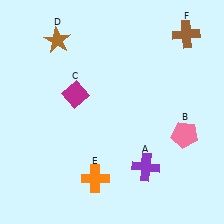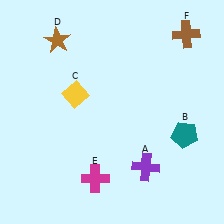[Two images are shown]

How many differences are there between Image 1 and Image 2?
There are 3 differences between the two images.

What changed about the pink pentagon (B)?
In Image 1, B is pink. In Image 2, it changed to teal.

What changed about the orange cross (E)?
In Image 1, E is orange. In Image 2, it changed to magenta.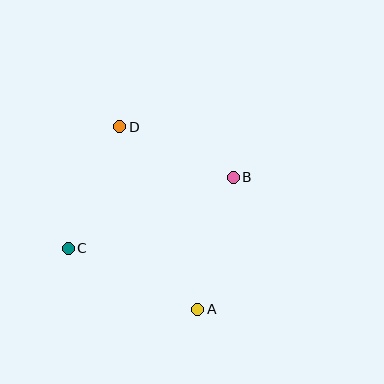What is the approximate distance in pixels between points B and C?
The distance between B and C is approximately 179 pixels.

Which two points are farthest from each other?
Points A and D are farthest from each other.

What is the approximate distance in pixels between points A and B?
The distance between A and B is approximately 137 pixels.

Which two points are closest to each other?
Points B and D are closest to each other.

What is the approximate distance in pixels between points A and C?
The distance between A and C is approximately 143 pixels.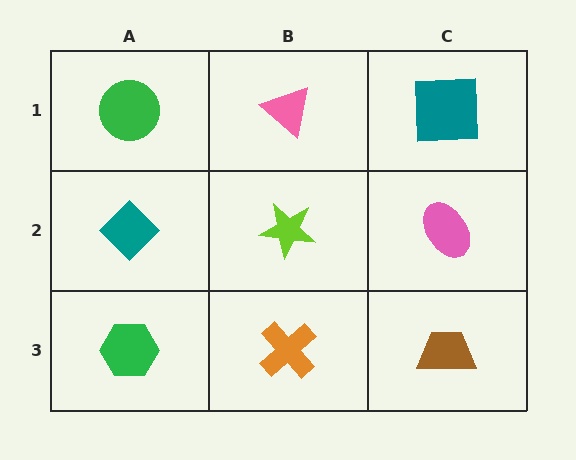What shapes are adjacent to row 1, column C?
A pink ellipse (row 2, column C), a pink triangle (row 1, column B).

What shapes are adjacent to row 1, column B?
A lime star (row 2, column B), a green circle (row 1, column A), a teal square (row 1, column C).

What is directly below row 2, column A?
A green hexagon.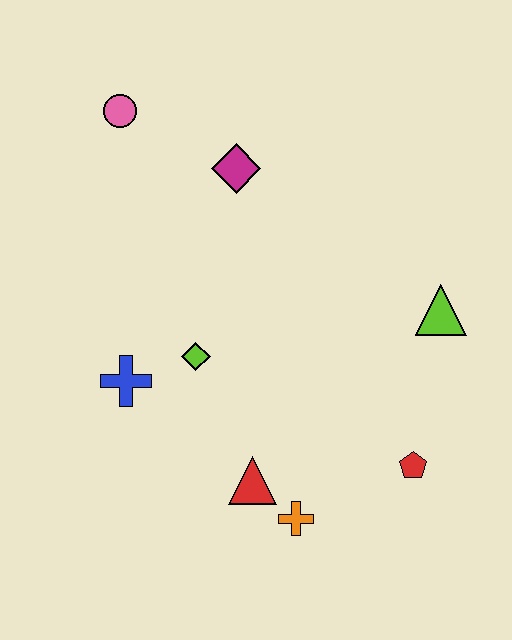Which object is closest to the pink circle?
The magenta diamond is closest to the pink circle.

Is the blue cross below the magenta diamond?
Yes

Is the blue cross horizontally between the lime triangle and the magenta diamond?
No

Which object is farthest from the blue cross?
The lime triangle is farthest from the blue cross.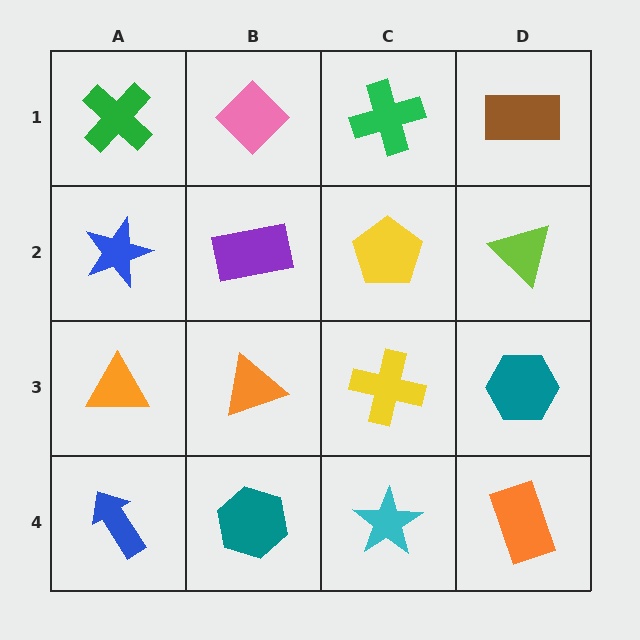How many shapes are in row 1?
4 shapes.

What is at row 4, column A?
A blue arrow.